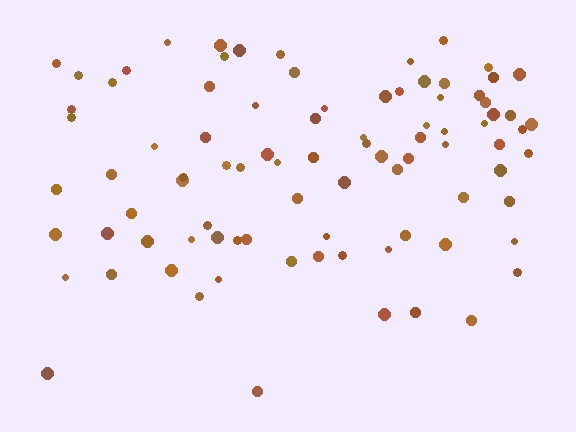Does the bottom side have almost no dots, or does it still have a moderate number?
Still a moderate number, just noticeably fewer than the top.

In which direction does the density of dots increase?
From bottom to top, with the top side densest.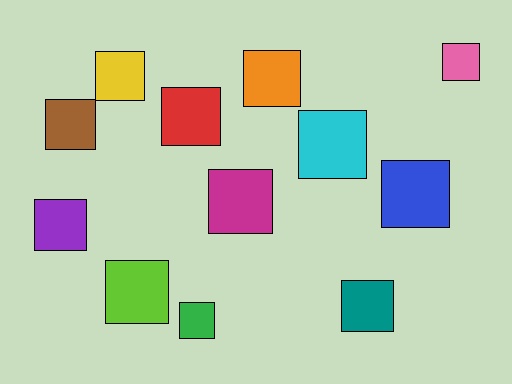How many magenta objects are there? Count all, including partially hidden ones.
There is 1 magenta object.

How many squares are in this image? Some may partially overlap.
There are 12 squares.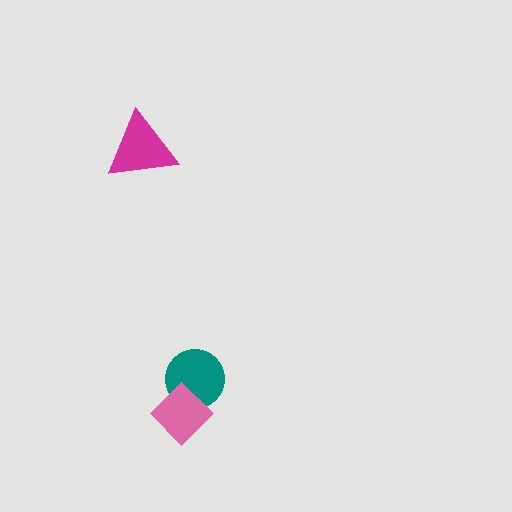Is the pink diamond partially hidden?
No, no other shape covers it.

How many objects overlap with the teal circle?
1 object overlaps with the teal circle.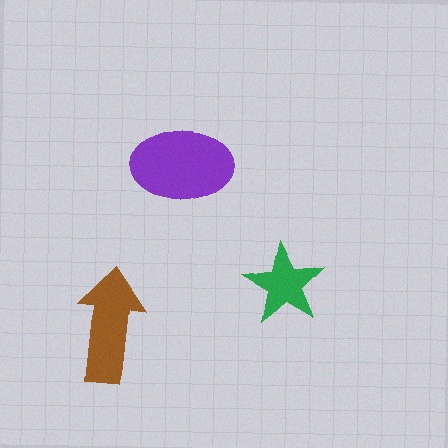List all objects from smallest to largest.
The green star, the brown arrow, the purple ellipse.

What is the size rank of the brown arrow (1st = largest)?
2nd.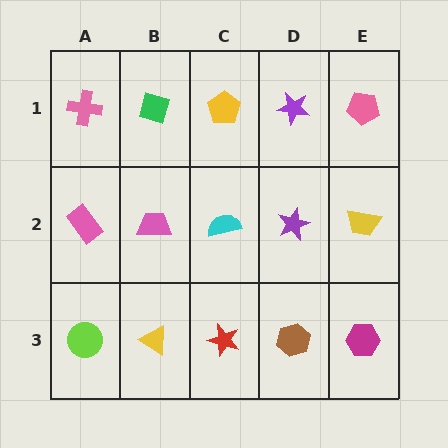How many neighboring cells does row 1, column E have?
2.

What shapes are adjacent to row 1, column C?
A cyan semicircle (row 2, column C), a green diamond (row 1, column B), a purple star (row 1, column D).